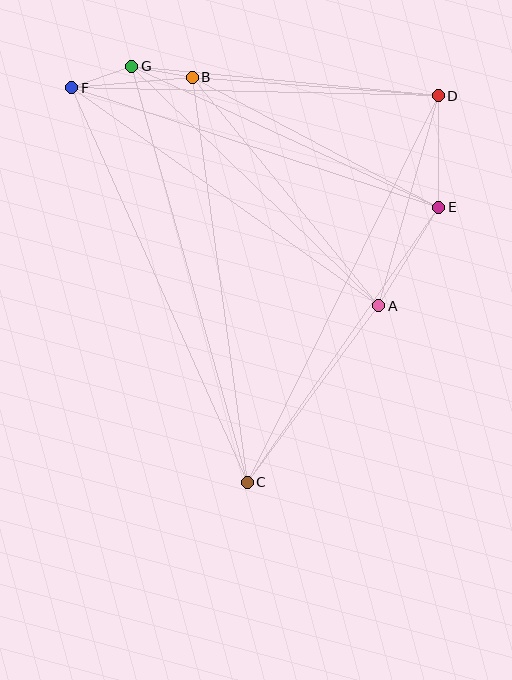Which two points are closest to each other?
Points B and G are closest to each other.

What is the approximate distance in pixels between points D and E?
The distance between D and E is approximately 111 pixels.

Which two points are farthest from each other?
Points C and G are farthest from each other.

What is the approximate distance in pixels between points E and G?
The distance between E and G is approximately 338 pixels.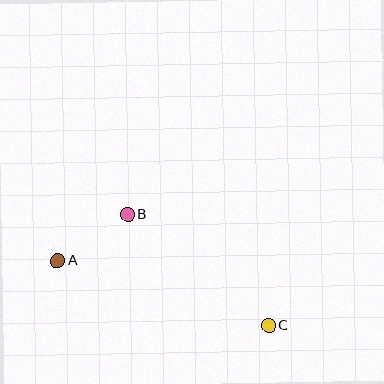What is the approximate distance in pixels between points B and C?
The distance between B and C is approximately 180 pixels.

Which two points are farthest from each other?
Points A and C are farthest from each other.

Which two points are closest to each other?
Points A and B are closest to each other.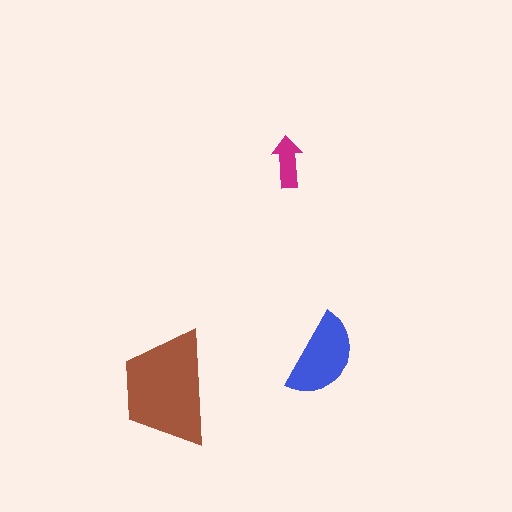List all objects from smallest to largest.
The magenta arrow, the blue semicircle, the brown trapezoid.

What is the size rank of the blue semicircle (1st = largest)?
2nd.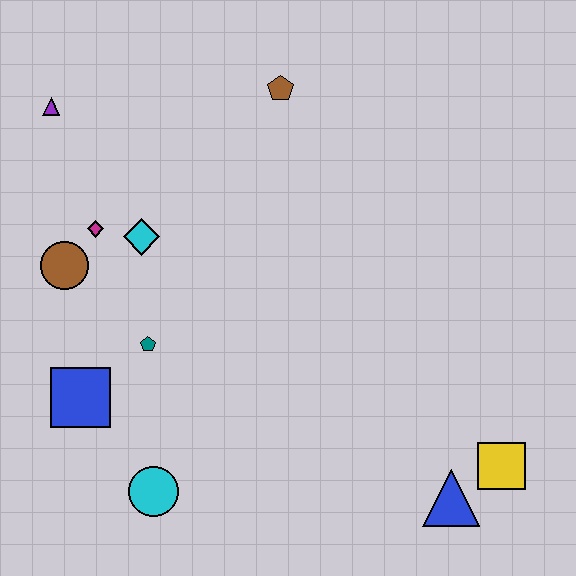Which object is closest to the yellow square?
The blue triangle is closest to the yellow square.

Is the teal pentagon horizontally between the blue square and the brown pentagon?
Yes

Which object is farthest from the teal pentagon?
The yellow square is farthest from the teal pentagon.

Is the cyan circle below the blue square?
Yes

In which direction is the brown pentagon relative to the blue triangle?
The brown pentagon is above the blue triangle.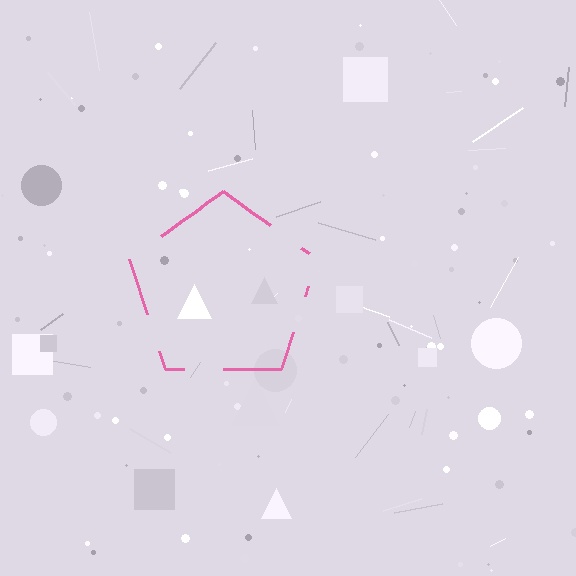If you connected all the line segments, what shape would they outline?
They would outline a pentagon.